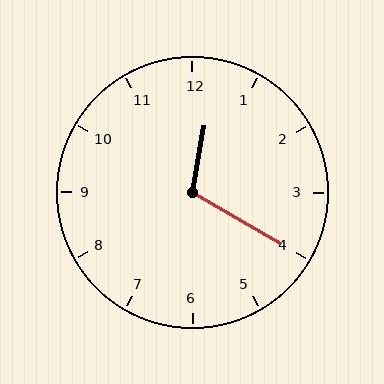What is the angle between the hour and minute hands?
Approximately 110 degrees.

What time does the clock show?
12:20.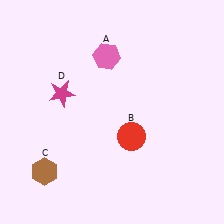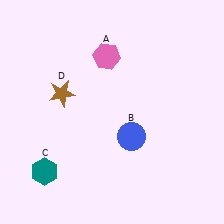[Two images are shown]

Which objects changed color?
B changed from red to blue. C changed from brown to teal. D changed from magenta to brown.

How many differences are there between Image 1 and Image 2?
There are 3 differences between the two images.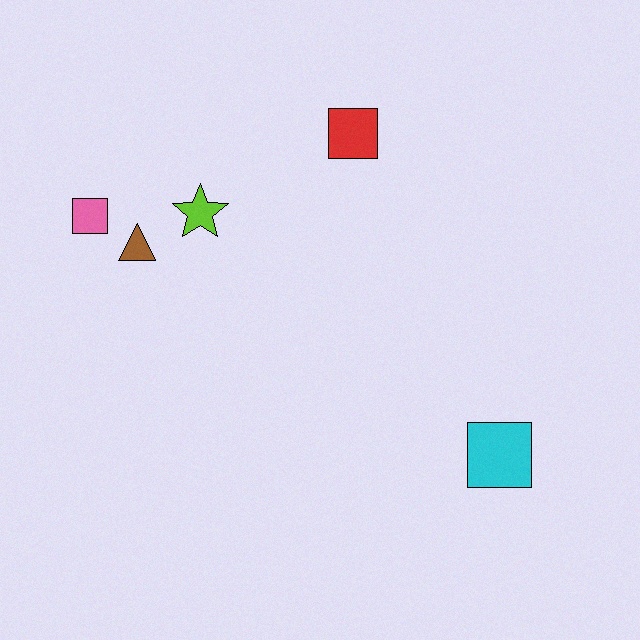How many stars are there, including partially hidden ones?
There is 1 star.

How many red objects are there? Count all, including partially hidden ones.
There is 1 red object.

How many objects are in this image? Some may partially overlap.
There are 5 objects.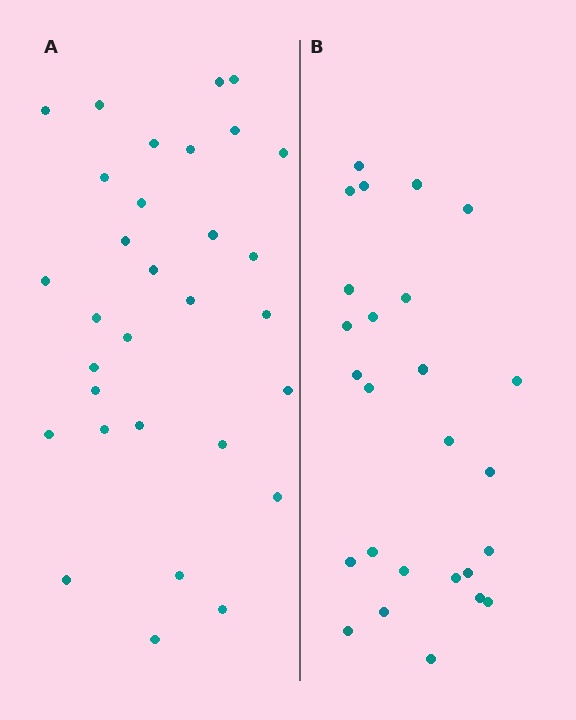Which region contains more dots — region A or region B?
Region A (the left region) has more dots.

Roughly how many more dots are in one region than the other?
Region A has about 5 more dots than region B.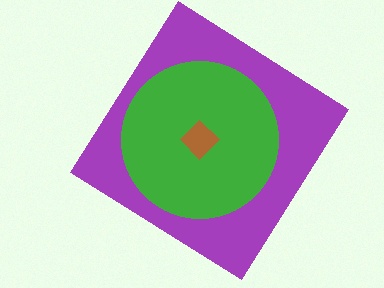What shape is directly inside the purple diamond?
The green circle.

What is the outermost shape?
The purple diamond.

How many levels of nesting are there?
3.